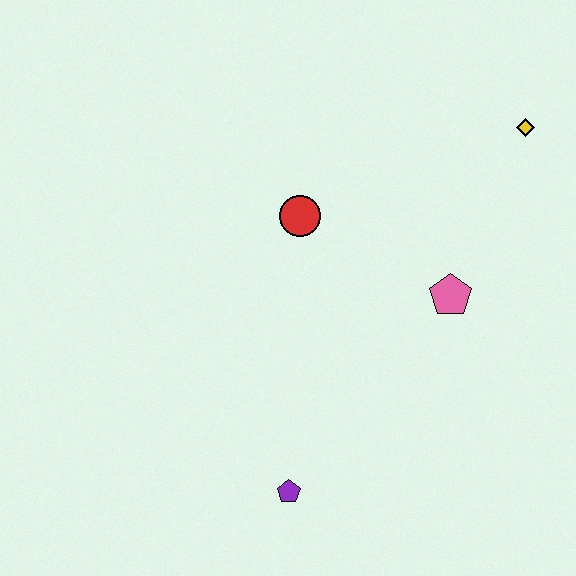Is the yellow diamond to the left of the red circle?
No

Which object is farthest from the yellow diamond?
The purple pentagon is farthest from the yellow diamond.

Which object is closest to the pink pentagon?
The red circle is closest to the pink pentagon.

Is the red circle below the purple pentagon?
No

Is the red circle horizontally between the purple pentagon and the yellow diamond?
Yes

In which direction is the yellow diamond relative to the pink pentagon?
The yellow diamond is above the pink pentagon.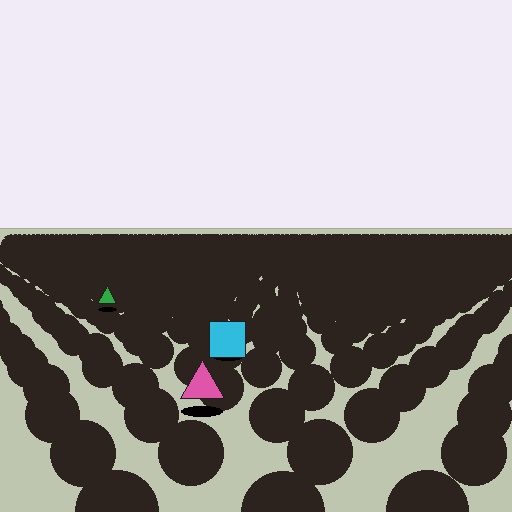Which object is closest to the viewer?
The pink triangle is closest. The texture marks near it are larger and more spread out.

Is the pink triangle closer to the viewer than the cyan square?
Yes. The pink triangle is closer — you can tell from the texture gradient: the ground texture is coarser near it.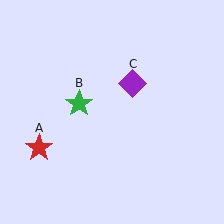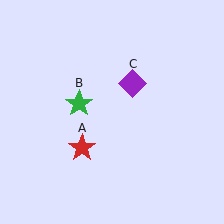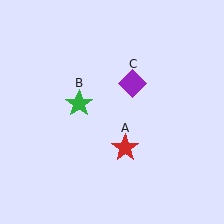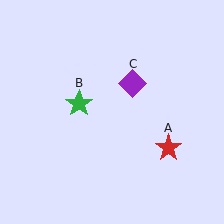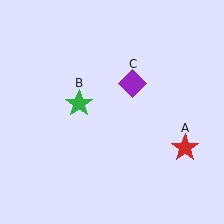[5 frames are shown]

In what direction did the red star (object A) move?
The red star (object A) moved right.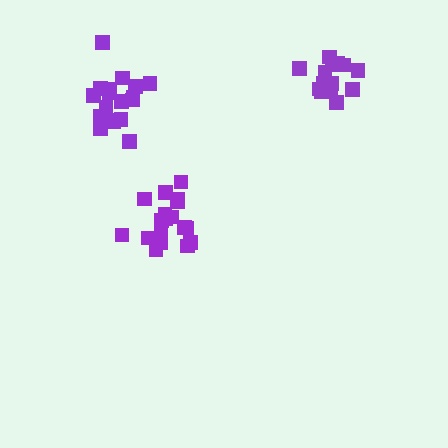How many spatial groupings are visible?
There are 3 spatial groupings.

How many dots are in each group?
Group 1: 18 dots, Group 2: 17 dots, Group 3: 19 dots (54 total).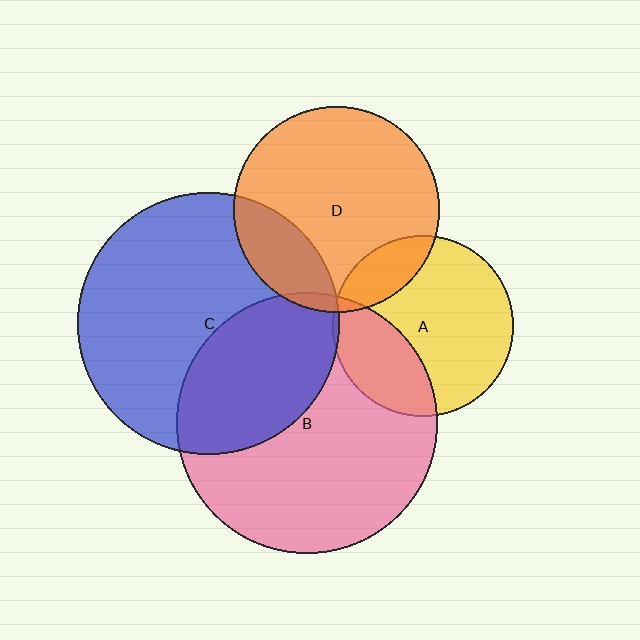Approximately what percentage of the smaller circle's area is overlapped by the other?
Approximately 30%.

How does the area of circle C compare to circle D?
Approximately 1.6 times.